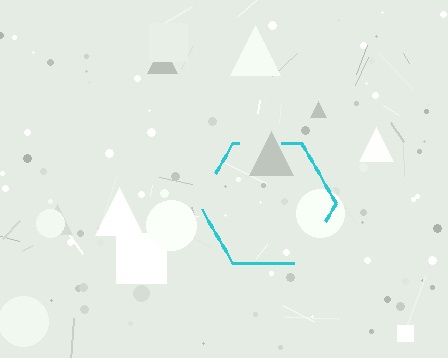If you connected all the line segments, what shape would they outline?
They would outline a hexagon.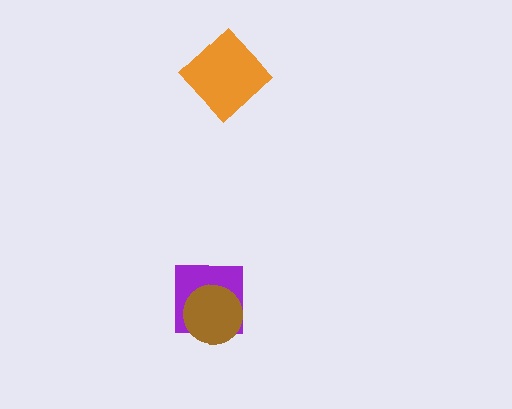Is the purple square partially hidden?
Yes, it is partially covered by another shape.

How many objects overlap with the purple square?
1 object overlaps with the purple square.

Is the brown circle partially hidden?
No, no other shape covers it.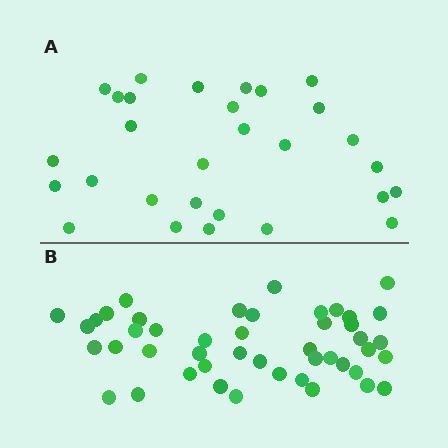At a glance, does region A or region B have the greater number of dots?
Region B (the bottom region) has more dots.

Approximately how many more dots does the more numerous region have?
Region B has approximately 15 more dots than region A.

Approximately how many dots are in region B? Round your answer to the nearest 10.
About 50 dots. (The exact count is 46, which rounds to 50.)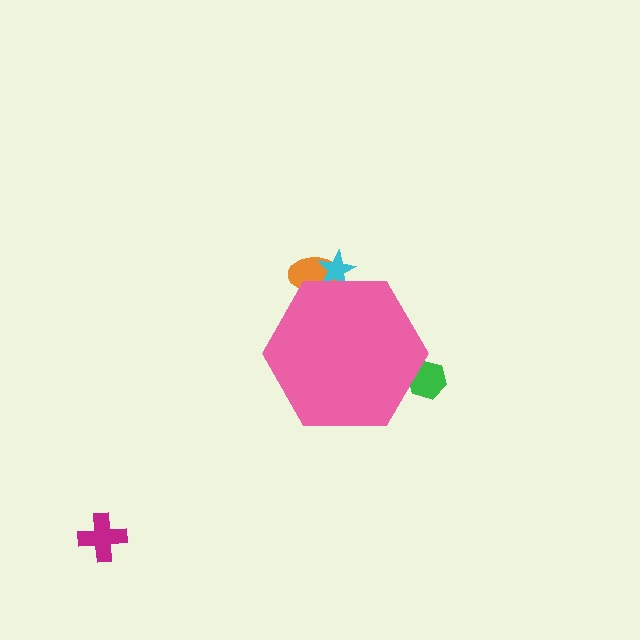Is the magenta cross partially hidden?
No, the magenta cross is fully visible.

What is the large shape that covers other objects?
A pink hexagon.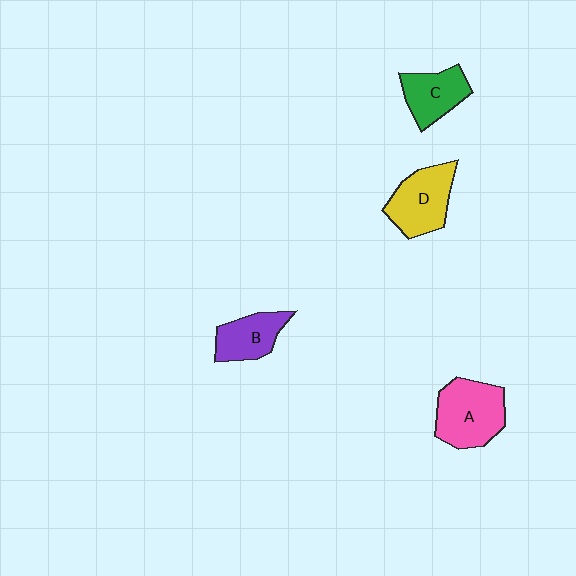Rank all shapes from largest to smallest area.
From largest to smallest: A (pink), D (yellow), C (green), B (purple).